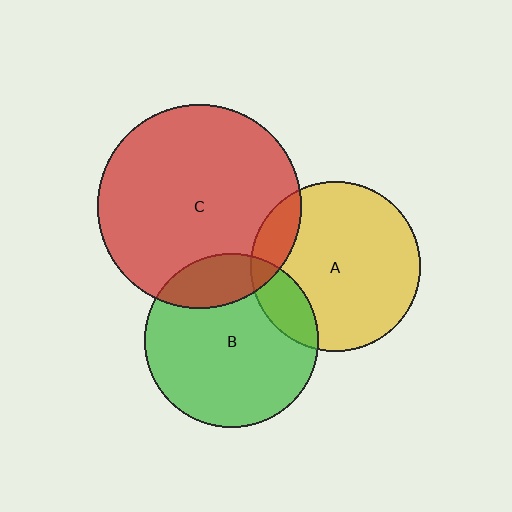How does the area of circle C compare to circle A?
Approximately 1.4 times.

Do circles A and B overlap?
Yes.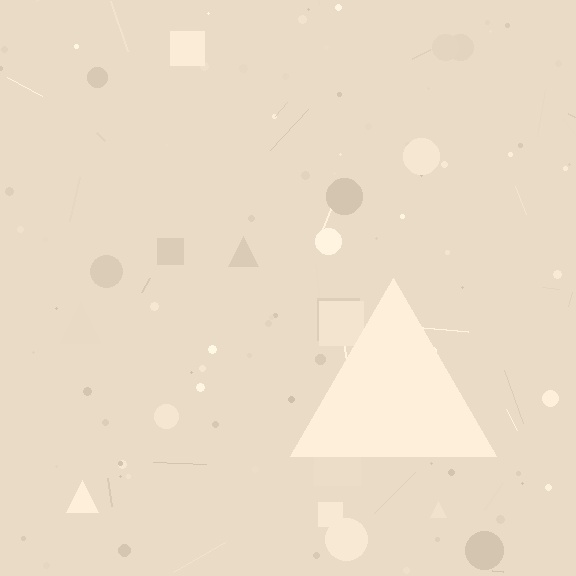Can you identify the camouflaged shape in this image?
The camouflaged shape is a triangle.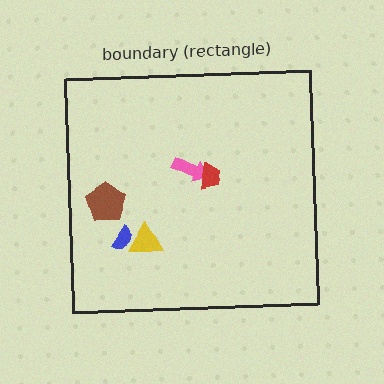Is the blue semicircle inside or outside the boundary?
Inside.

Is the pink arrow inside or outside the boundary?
Inside.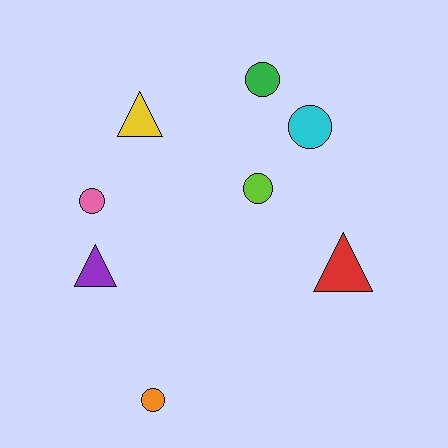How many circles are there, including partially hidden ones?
There are 5 circles.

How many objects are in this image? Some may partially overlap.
There are 8 objects.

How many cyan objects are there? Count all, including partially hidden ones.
There is 1 cyan object.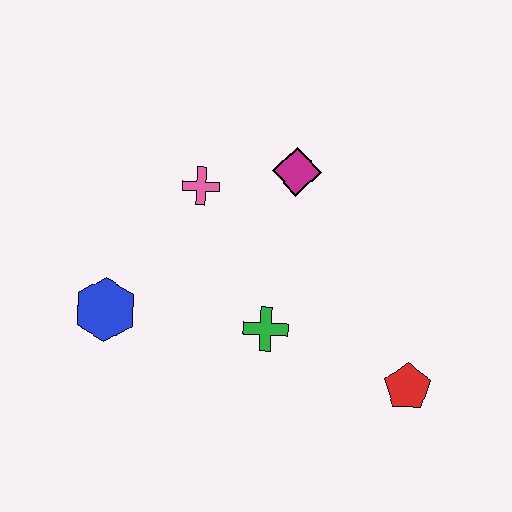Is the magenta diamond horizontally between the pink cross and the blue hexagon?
No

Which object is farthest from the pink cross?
The red pentagon is farthest from the pink cross.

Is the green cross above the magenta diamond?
No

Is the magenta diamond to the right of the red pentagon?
No